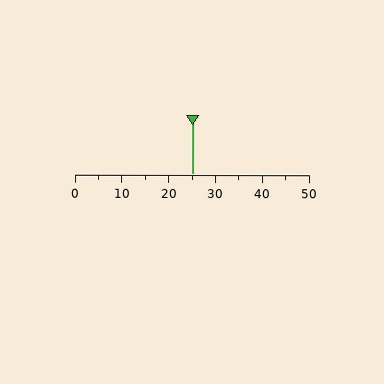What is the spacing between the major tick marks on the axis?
The major ticks are spaced 10 apart.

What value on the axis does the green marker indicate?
The marker indicates approximately 25.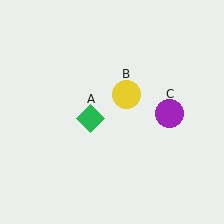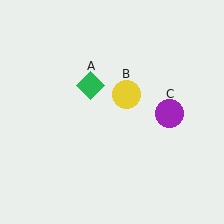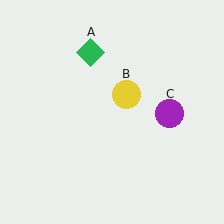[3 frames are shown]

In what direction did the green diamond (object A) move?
The green diamond (object A) moved up.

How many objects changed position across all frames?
1 object changed position: green diamond (object A).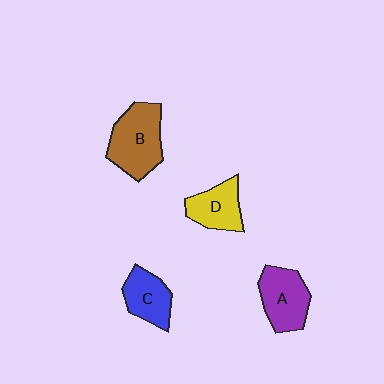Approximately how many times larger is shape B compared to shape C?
Approximately 1.5 times.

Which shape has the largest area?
Shape B (brown).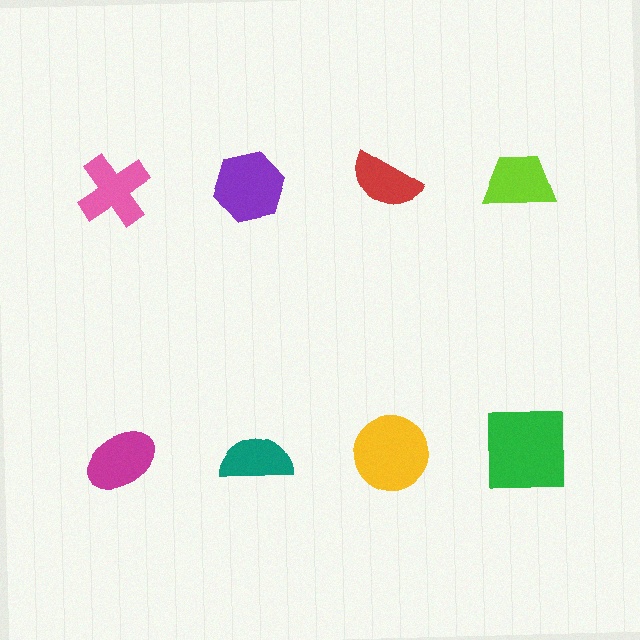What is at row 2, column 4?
A green square.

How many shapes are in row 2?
4 shapes.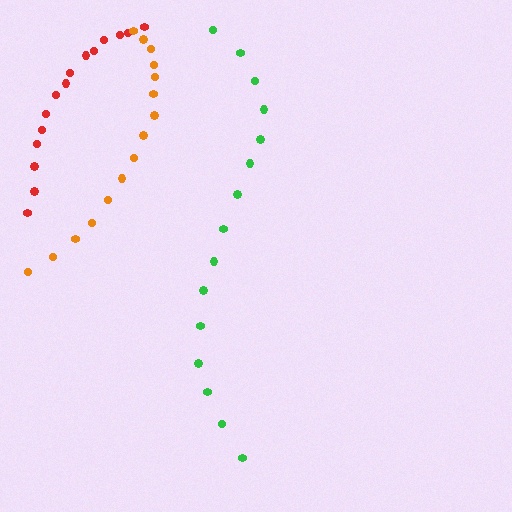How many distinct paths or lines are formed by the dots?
There are 3 distinct paths.